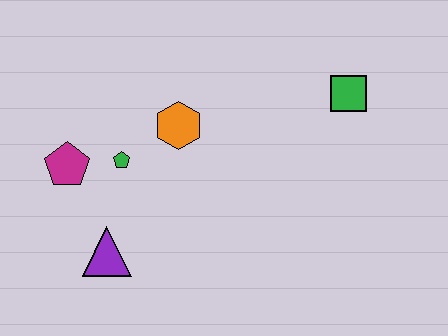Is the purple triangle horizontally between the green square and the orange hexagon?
No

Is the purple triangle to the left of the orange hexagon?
Yes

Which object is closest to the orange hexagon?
The green pentagon is closest to the orange hexagon.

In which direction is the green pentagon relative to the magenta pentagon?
The green pentagon is to the right of the magenta pentagon.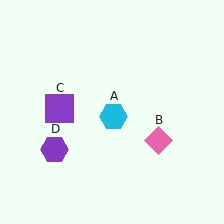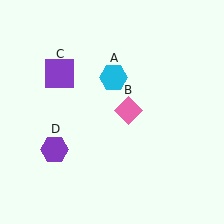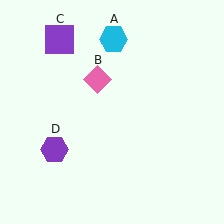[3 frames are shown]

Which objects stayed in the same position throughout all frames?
Purple hexagon (object D) remained stationary.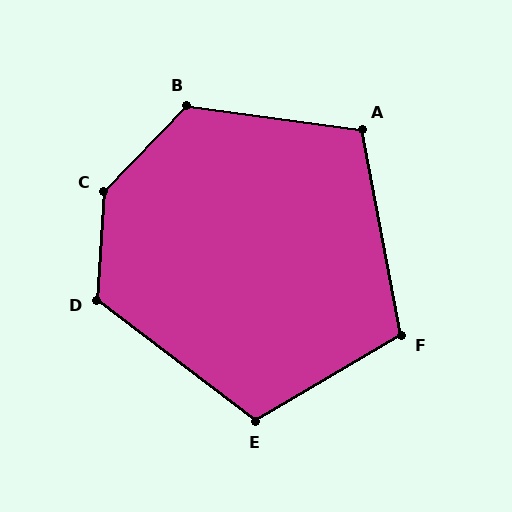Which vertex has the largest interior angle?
C, at approximately 140 degrees.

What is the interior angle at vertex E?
Approximately 112 degrees (obtuse).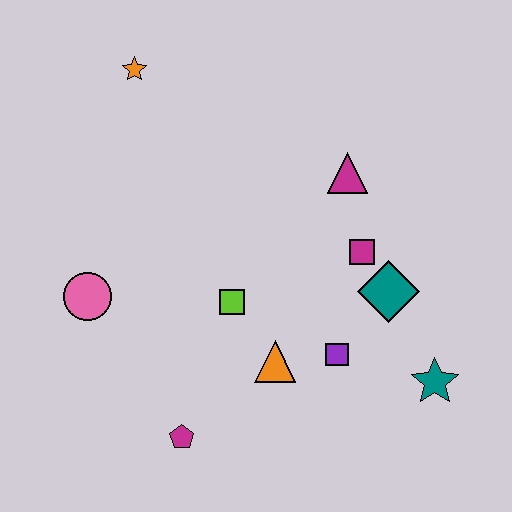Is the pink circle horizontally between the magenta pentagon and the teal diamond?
No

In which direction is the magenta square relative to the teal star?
The magenta square is above the teal star.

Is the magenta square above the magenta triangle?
No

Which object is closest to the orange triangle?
The purple square is closest to the orange triangle.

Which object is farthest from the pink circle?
The teal star is farthest from the pink circle.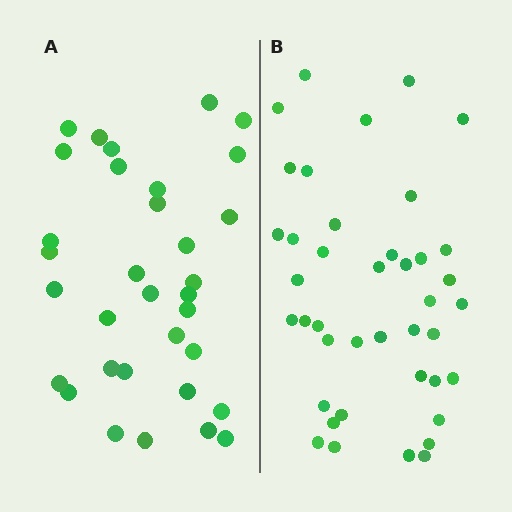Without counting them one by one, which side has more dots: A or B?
Region B (the right region) has more dots.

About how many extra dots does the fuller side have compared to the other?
Region B has roughly 8 or so more dots than region A.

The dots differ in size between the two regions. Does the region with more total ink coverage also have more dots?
No. Region A has more total ink coverage because its dots are larger, but region B actually contains more individual dots. Total area can be misleading — the number of items is what matters here.